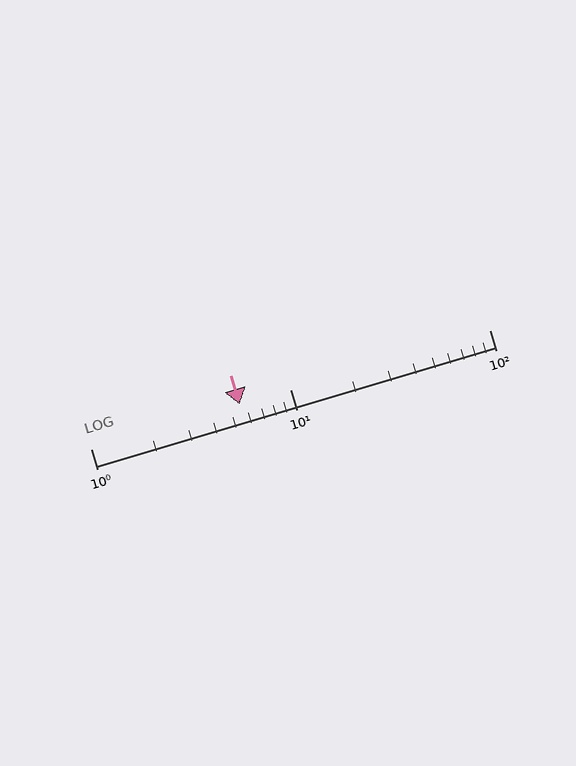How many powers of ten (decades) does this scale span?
The scale spans 2 decades, from 1 to 100.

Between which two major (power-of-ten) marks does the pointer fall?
The pointer is between 1 and 10.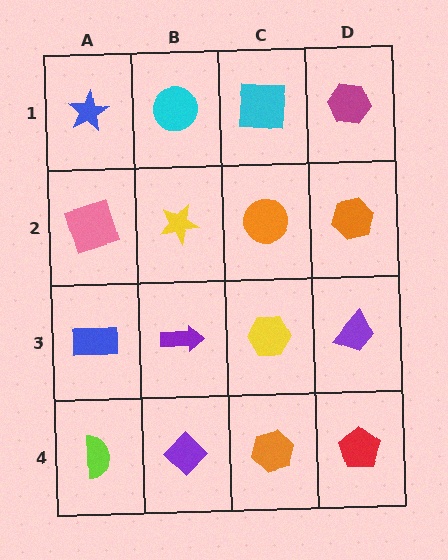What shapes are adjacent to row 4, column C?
A yellow hexagon (row 3, column C), a purple diamond (row 4, column B), a red pentagon (row 4, column D).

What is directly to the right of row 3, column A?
A purple arrow.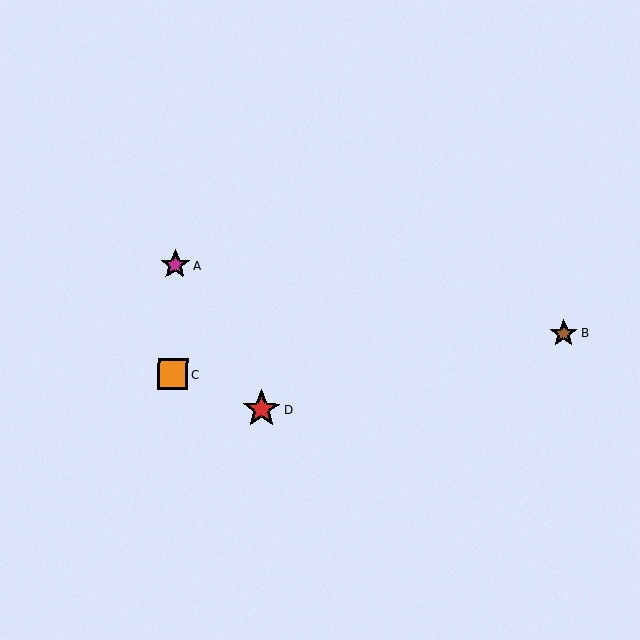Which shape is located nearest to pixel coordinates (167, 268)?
The magenta star (labeled A) at (175, 265) is nearest to that location.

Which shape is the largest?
The red star (labeled D) is the largest.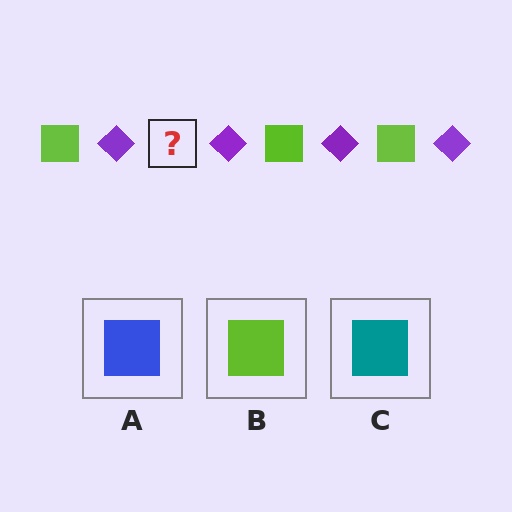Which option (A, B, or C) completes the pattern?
B.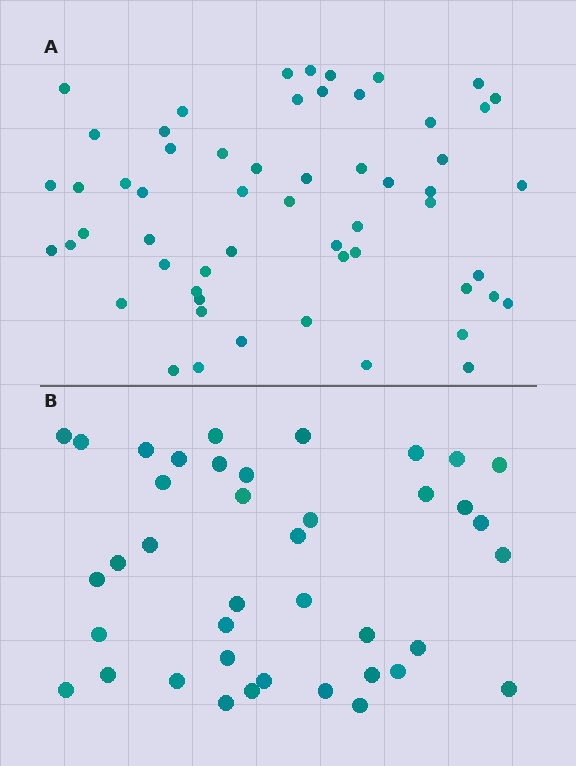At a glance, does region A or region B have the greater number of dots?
Region A (the top region) has more dots.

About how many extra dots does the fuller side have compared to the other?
Region A has approximately 15 more dots than region B.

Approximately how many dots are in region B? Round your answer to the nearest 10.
About 40 dots.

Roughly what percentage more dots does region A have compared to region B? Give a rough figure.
About 40% more.